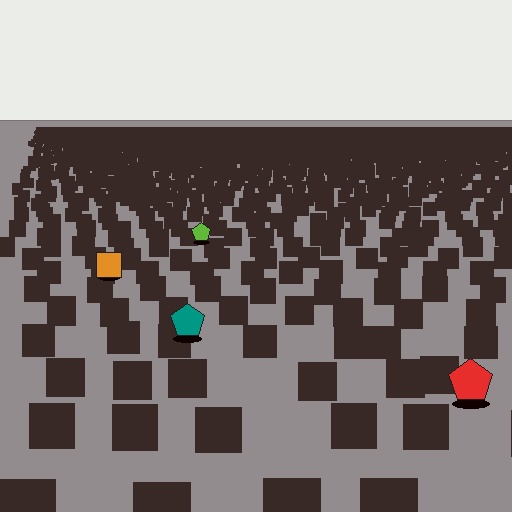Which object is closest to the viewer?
The red pentagon is closest. The texture marks near it are larger and more spread out.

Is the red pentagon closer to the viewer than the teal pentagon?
Yes. The red pentagon is closer — you can tell from the texture gradient: the ground texture is coarser near it.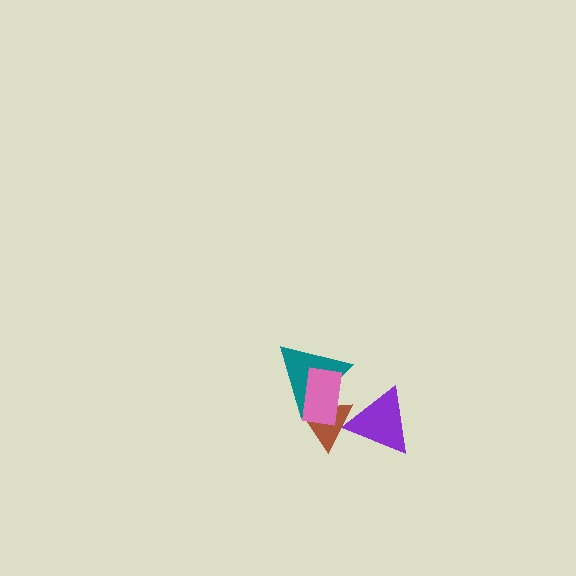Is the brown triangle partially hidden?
Yes, it is partially covered by another shape.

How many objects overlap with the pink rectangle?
2 objects overlap with the pink rectangle.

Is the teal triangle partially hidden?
Yes, it is partially covered by another shape.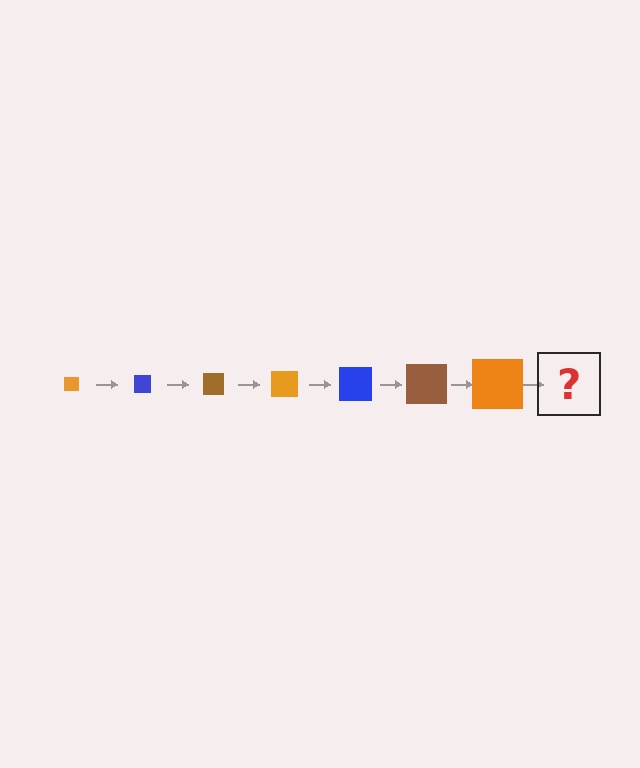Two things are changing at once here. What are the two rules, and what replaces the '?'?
The two rules are that the square grows larger each step and the color cycles through orange, blue, and brown. The '?' should be a blue square, larger than the previous one.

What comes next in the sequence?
The next element should be a blue square, larger than the previous one.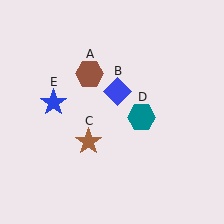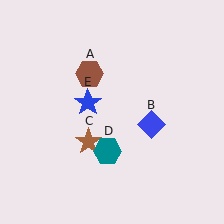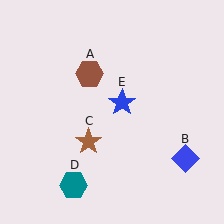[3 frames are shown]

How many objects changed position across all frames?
3 objects changed position: blue diamond (object B), teal hexagon (object D), blue star (object E).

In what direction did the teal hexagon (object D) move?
The teal hexagon (object D) moved down and to the left.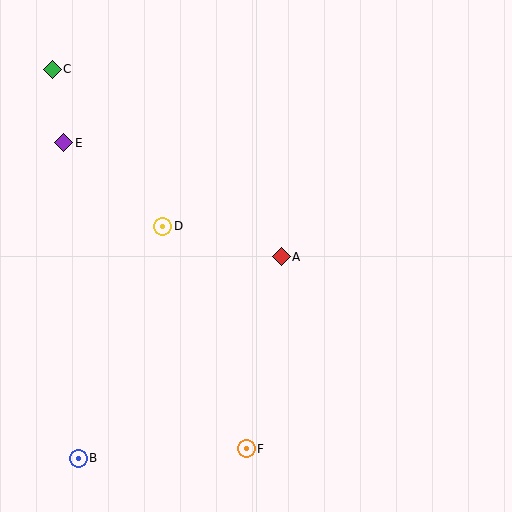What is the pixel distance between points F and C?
The distance between F and C is 426 pixels.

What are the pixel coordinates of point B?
Point B is at (78, 458).